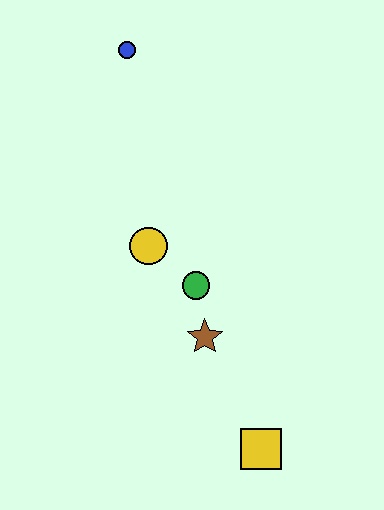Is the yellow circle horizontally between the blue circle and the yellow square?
Yes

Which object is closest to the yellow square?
The brown star is closest to the yellow square.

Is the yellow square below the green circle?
Yes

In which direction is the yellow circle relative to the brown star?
The yellow circle is above the brown star.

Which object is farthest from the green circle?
The blue circle is farthest from the green circle.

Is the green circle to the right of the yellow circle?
Yes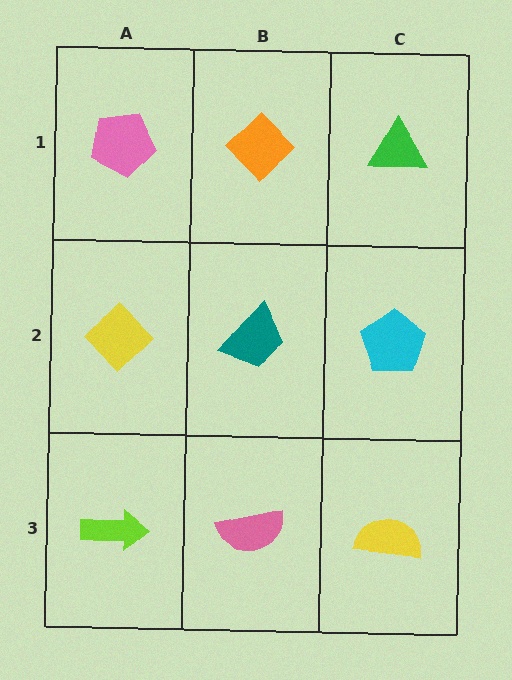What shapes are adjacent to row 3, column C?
A cyan pentagon (row 2, column C), a pink semicircle (row 3, column B).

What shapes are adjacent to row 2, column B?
An orange diamond (row 1, column B), a pink semicircle (row 3, column B), a yellow diamond (row 2, column A), a cyan pentagon (row 2, column C).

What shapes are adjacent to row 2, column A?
A pink pentagon (row 1, column A), a lime arrow (row 3, column A), a teal trapezoid (row 2, column B).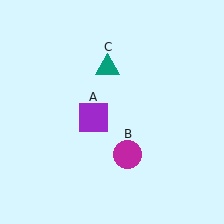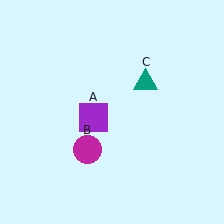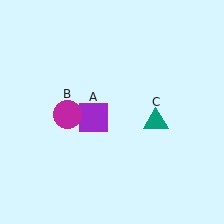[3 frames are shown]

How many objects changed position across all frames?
2 objects changed position: magenta circle (object B), teal triangle (object C).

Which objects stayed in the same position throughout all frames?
Purple square (object A) remained stationary.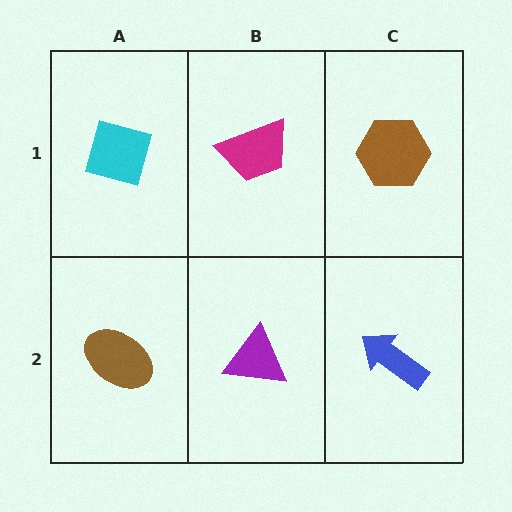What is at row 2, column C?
A blue arrow.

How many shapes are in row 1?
3 shapes.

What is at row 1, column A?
A cyan diamond.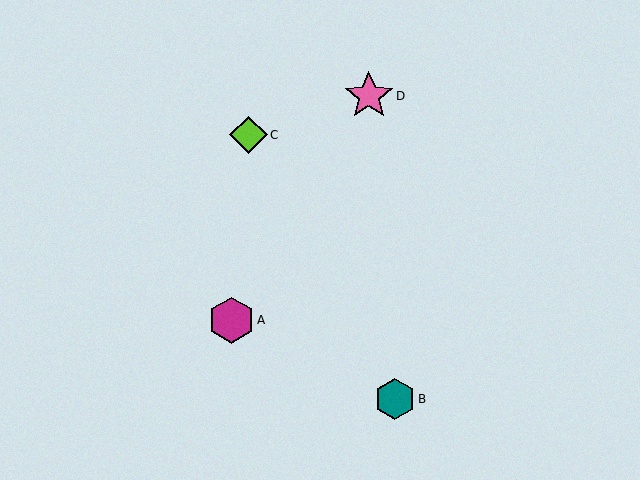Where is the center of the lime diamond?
The center of the lime diamond is at (249, 135).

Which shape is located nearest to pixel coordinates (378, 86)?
The pink star (labeled D) at (369, 96) is nearest to that location.